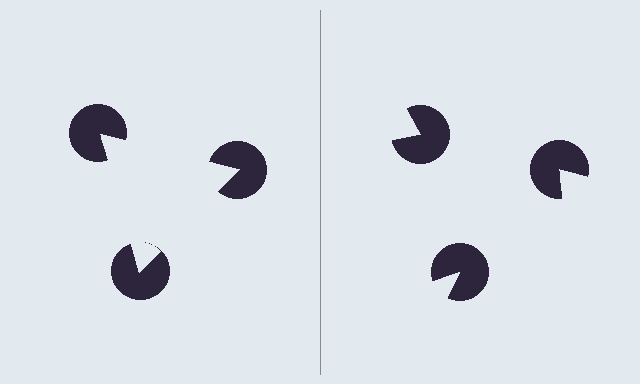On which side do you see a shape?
An illusory triangle appears on the left side. On the right side the wedge cuts are rotated, so no coherent shape forms.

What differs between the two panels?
The pac-man discs are positioned identically on both sides; only the wedge orientations differ. On the left they align to a triangle; on the right they are misaligned.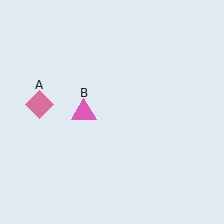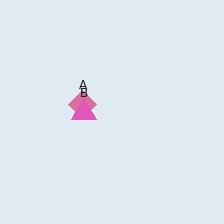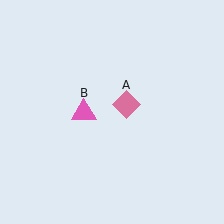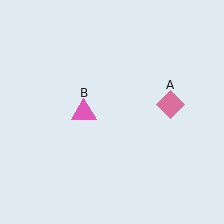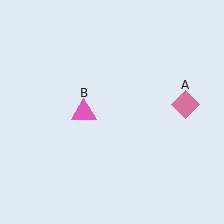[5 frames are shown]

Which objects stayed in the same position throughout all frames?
Pink triangle (object B) remained stationary.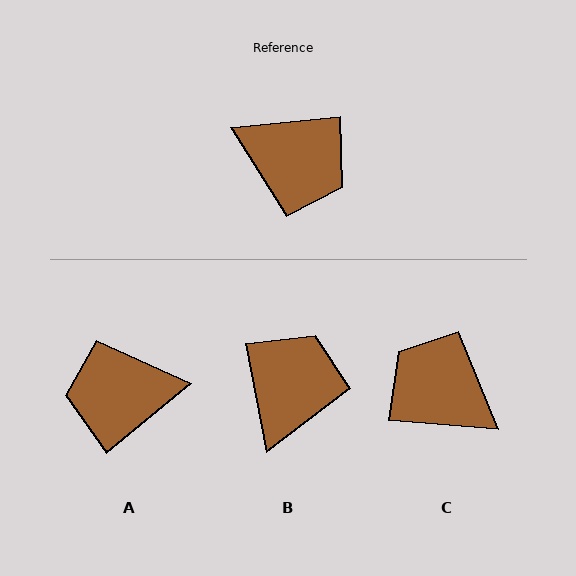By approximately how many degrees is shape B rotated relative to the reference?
Approximately 95 degrees counter-clockwise.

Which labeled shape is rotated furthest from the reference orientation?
C, about 170 degrees away.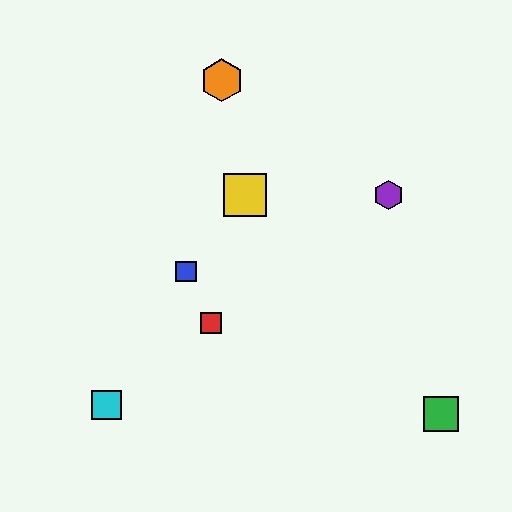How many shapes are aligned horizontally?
2 shapes (the yellow square, the purple hexagon) are aligned horizontally.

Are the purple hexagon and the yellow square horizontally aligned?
Yes, both are at y≈195.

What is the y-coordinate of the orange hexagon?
The orange hexagon is at y≈80.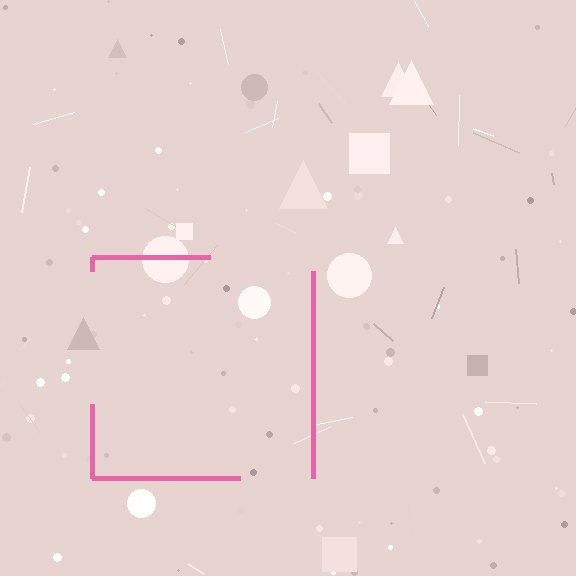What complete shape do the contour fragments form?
The contour fragments form a square.